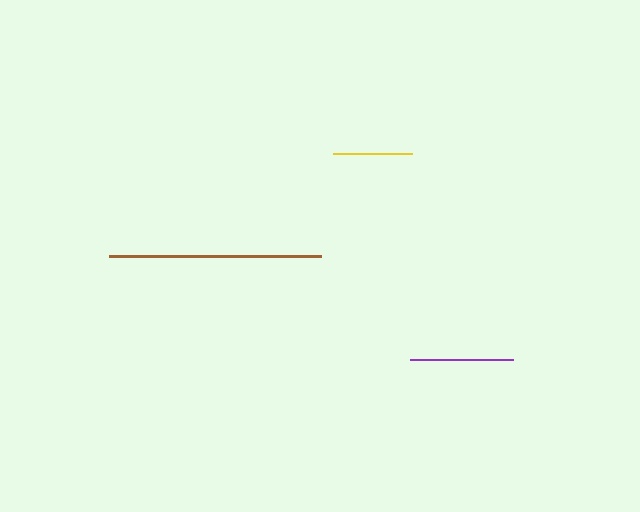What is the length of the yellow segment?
The yellow segment is approximately 80 pixels long.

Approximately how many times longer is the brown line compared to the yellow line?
The brown line is approximately 2.7 times the length of the yellow line.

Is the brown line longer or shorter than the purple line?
The brown line is longer than the purple line.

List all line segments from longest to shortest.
From longest to shortest: brown, purple, yellow.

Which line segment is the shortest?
The yellow line is the shortest at approximately 80 pixels.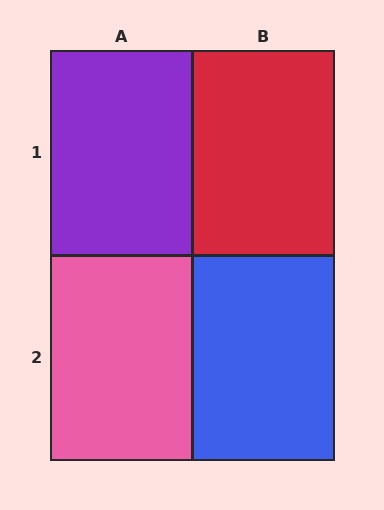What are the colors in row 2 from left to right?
Pink, blue.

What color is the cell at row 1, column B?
Red.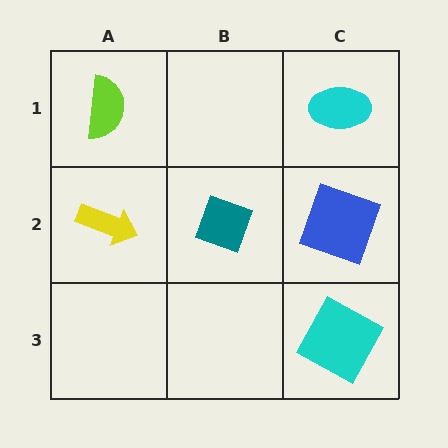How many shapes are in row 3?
1 shape.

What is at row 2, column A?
A yellow arrow.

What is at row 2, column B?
A teal diamond.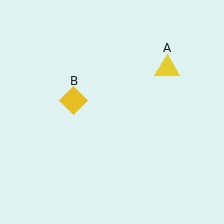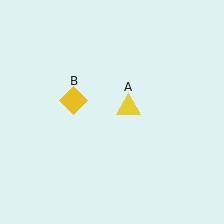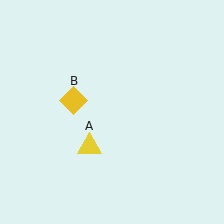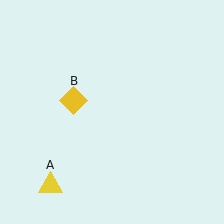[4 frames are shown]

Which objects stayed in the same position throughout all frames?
Yellow diamond (object B) remained stationary.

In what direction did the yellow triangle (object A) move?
The yellow triangle (object A) moved down and to the left.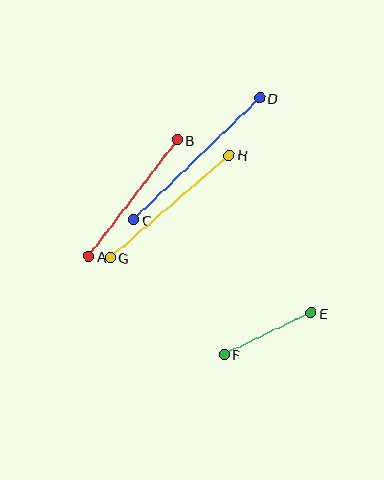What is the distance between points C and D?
The distance is approximately 175 pixels.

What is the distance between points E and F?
The distance is approximately 96 pixels.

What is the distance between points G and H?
The distance is approximately 157 pixels.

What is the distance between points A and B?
The distance is approximately 147 pixels.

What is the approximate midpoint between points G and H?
The midpoint is at approximately (170, 206) pixels.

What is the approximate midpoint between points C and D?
The midpoint is at approximately (197, 159) pixels.